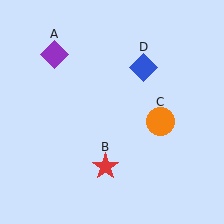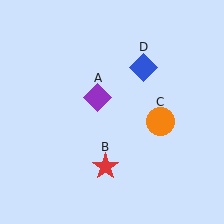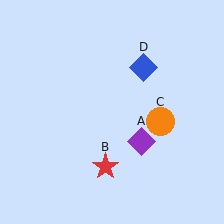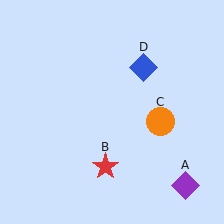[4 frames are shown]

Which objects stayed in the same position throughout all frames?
Red star (object B) and orange circle (object C) and blue diamond (object D) remained stationary.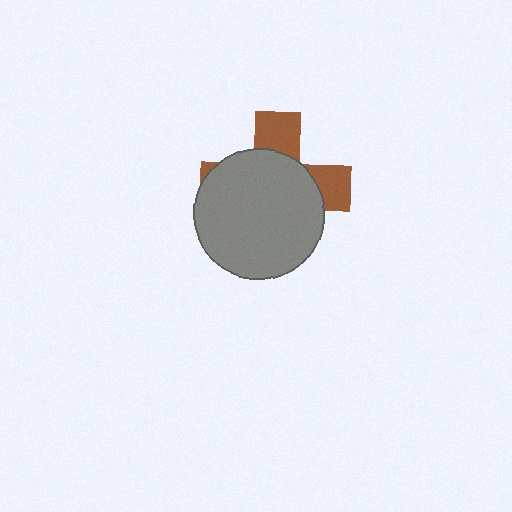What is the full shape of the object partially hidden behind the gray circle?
The partially hidden object is a brown cross.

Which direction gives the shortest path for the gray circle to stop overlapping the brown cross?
Moving toward the lower-left gives the shortest separation.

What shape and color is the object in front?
The object in front is a gray circle.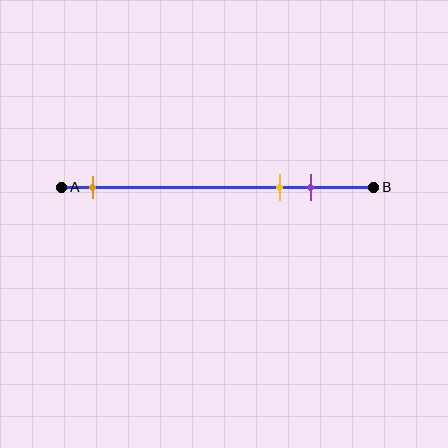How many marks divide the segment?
There are 3 marks dividing the segment.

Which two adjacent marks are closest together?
The yellow and purple marks are the closest adjacent pair.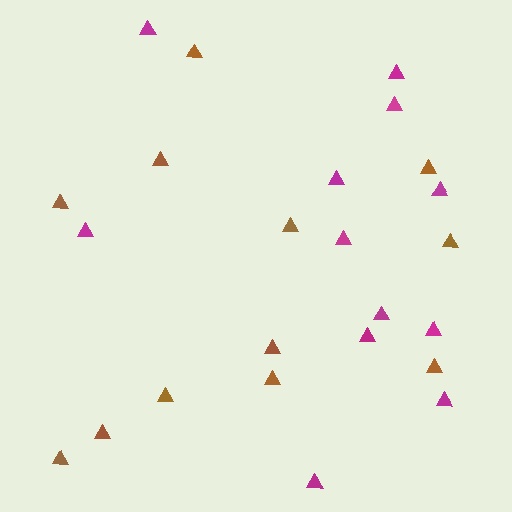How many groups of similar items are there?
There are 2 groups: one group of brown triangles (12) and one group of magenta triangles (12).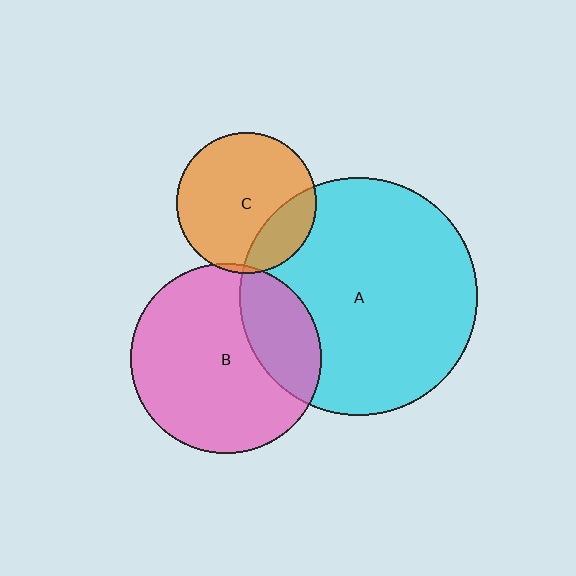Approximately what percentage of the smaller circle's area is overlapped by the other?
Approximately 20%.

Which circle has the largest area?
Circle A (cyan).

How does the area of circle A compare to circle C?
Approximately 2.9 times.